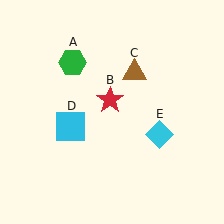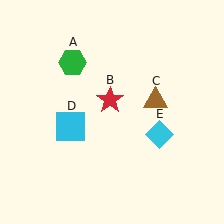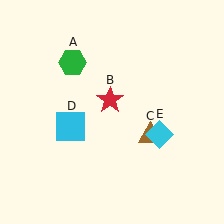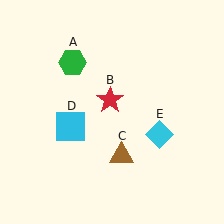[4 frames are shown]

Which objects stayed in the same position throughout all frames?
Green hexagon (object A) and red star (object B) and cyan square (object D) and cyan diamond (object E) remained stationary.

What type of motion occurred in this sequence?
The brown triangle (object C) rotated clockwise around the center of the scene.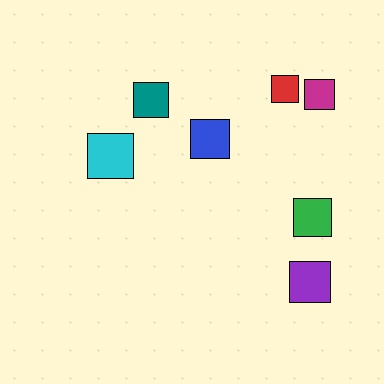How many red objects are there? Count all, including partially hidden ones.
There is 1 red object.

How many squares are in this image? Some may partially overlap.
There are 7 squares.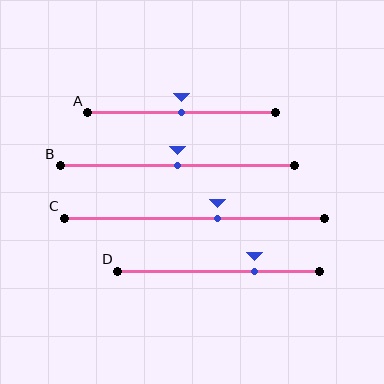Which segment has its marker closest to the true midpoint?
Segment A has its marker closest to the true midpoint.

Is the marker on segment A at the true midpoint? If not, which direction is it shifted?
Yes, the marker on segment A is at the true midpoint.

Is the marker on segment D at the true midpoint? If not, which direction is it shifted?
No, the marker on segment D is shifted to the right by about 18% of the segment length.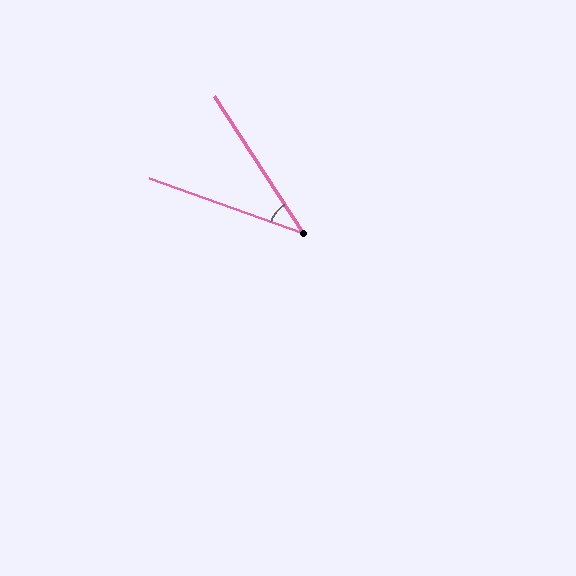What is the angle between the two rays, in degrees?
Approximately 37 degrees.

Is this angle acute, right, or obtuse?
It is acute.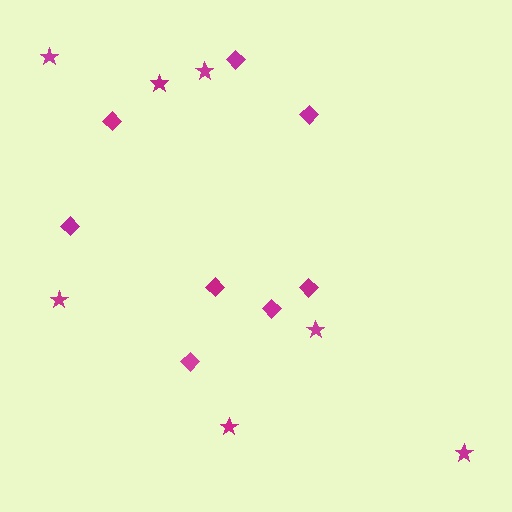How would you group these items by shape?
There are 2 groups: one group of diamonds (8) and one group of stars (7).